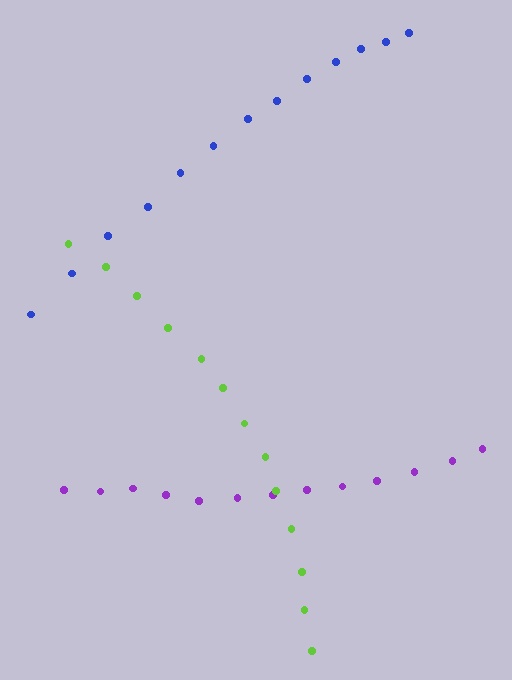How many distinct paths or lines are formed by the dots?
There are 3 distinct paths.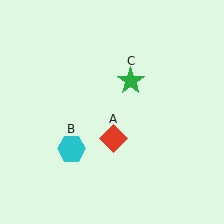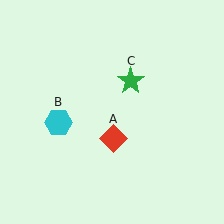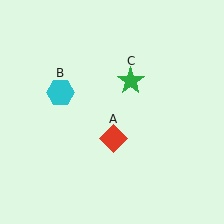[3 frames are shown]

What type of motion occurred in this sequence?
The cyan hexagon (object B) rotated clockwise around the center of the scene.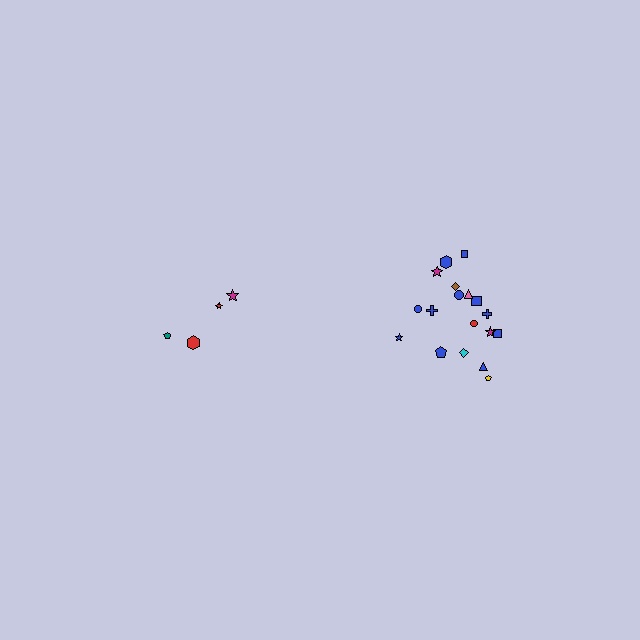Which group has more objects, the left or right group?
The right group.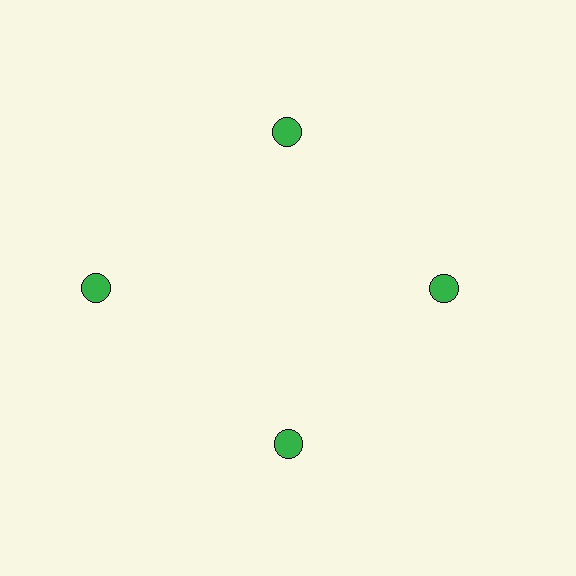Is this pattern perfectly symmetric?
No. The 4 green circles are arranged in a ring, but one element near the 9 o'clock position is pushed outward from the center, breaking the 4-fold rotational symmetry.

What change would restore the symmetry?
The symmetry would be restored by moving it inward, back onto the ring so that all 4 circles sit at equal angles and equal distance from the center.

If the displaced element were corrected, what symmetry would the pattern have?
It would have 4-fold rotational symmetry — the pattern would map onto itself every 90 degrees.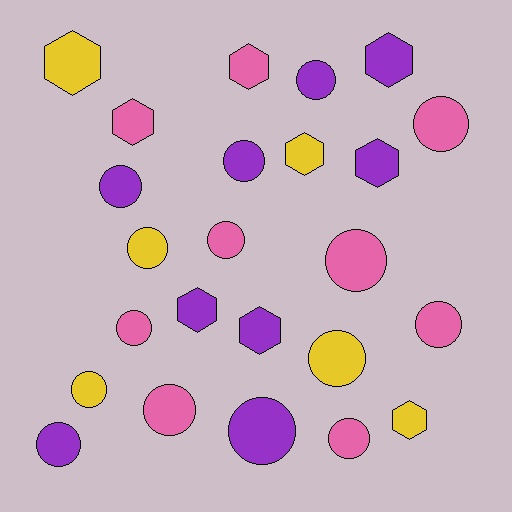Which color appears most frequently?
Purple, with 9 objects.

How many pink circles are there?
There are 7 pink circles.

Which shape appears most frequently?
Circle, with 15 objects.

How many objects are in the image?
There are 24 objects.